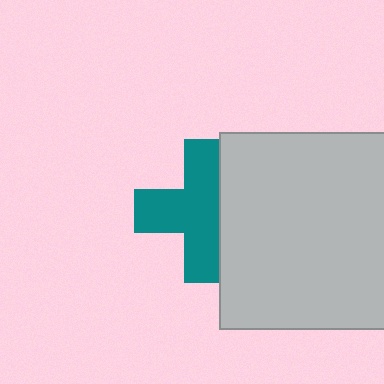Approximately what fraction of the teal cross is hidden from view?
Roughly 31% of the teal cross is hidden behind the light gray square.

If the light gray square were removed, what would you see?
You would see the complete teal cross.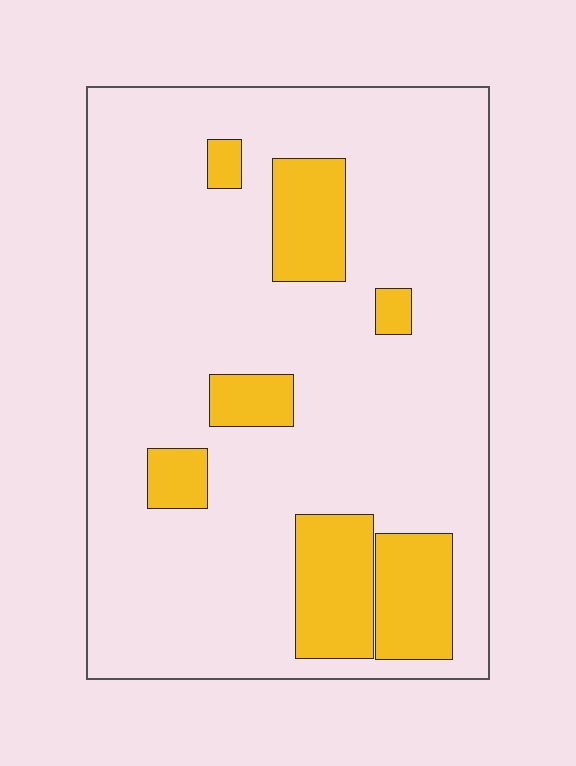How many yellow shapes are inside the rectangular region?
7.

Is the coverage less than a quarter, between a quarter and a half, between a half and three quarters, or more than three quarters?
Less than a quarter.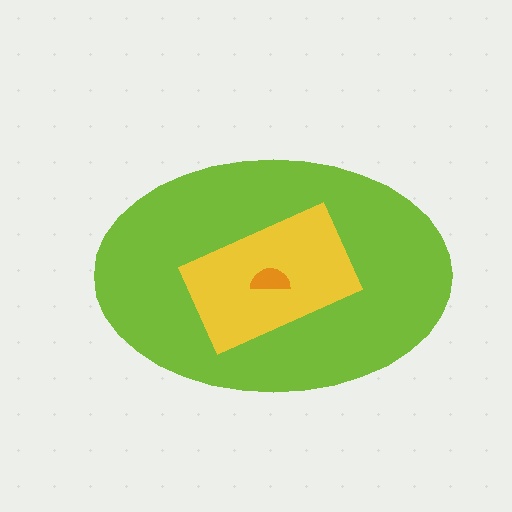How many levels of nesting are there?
3.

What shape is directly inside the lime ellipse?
The yellow rectangle.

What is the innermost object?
The orange semicircle.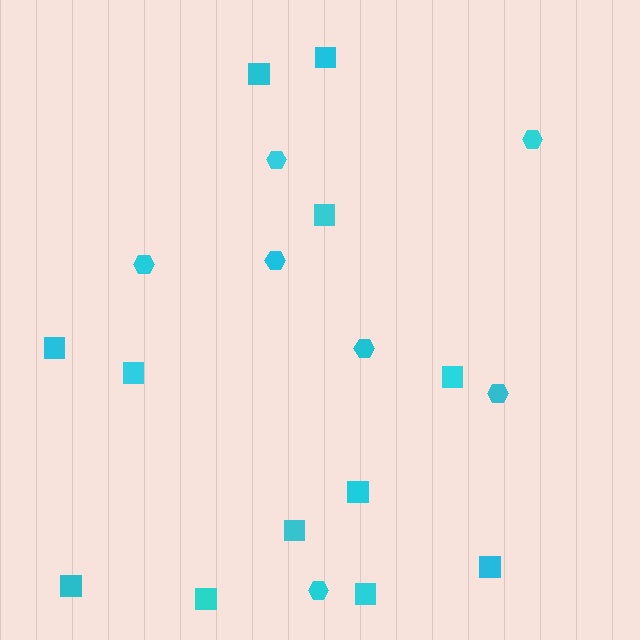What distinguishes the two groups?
There are 2 groups: one group of hexagons (7) and one group of squares (12).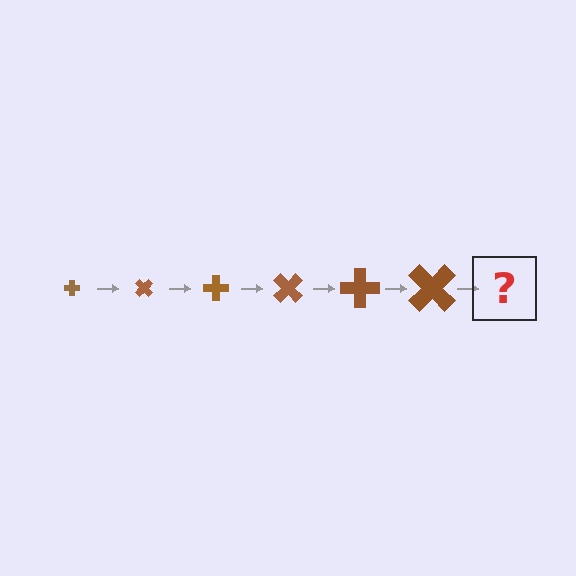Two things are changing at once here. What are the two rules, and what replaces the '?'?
The two rules are that the cross grows larger each step and it rotates 45 degrees each step. The '?' should be a cross, larger than the previous one and rotated 270 degrees from the start.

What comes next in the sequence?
The next element should be a cross, larger than the previous one and rotated 270 degrees from the start.